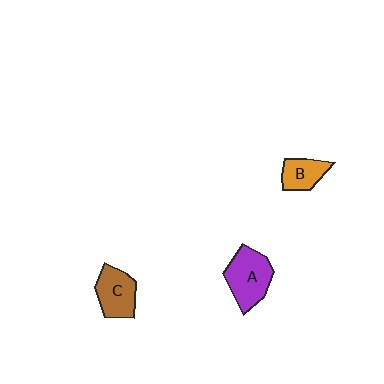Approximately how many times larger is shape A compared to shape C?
Approximately 1.2 times.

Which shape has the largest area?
Shape A (purple).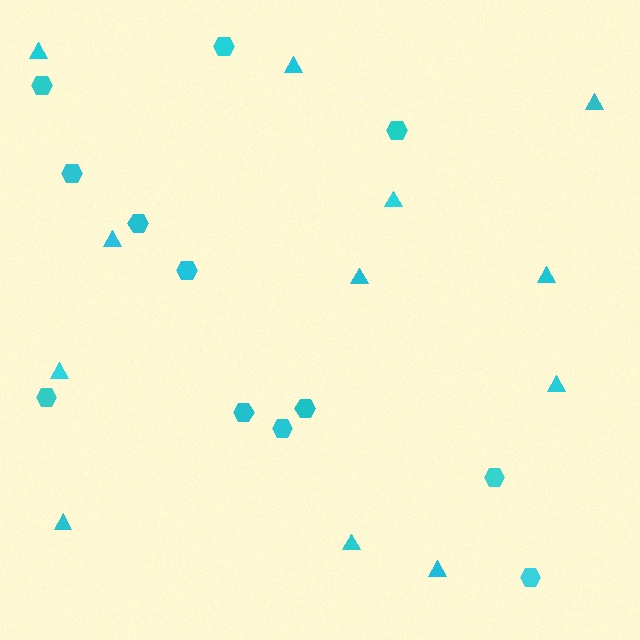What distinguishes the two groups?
There are 2 groups: one group of triangles (12) and one group of hexagons (12).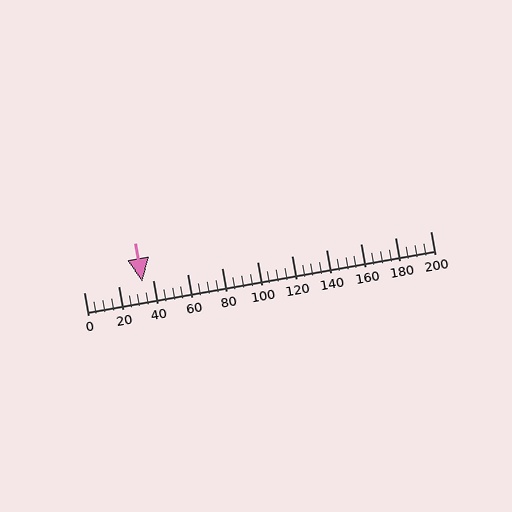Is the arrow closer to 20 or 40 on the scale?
The arrow is closer to 40.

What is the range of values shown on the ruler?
The ruler shows values from 0 to 200.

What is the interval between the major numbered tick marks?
The major tick marks are spaced 20 units apart.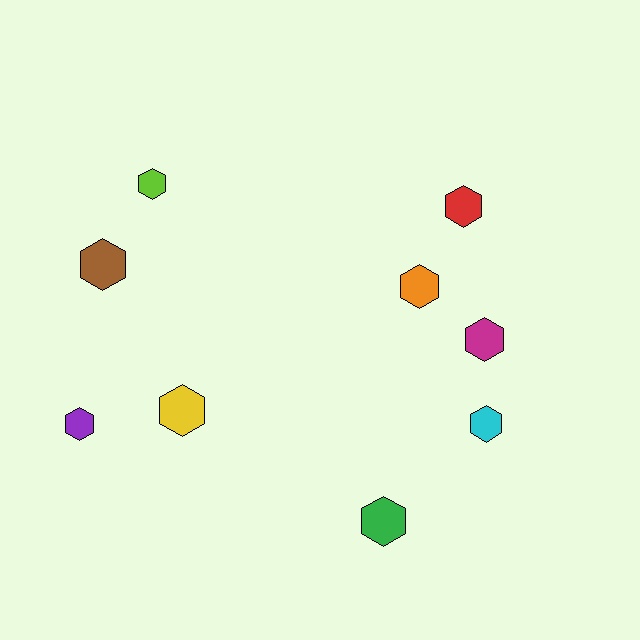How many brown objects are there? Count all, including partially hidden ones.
There is 1 brown object.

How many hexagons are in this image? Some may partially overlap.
There are 9 hexagons.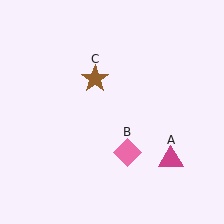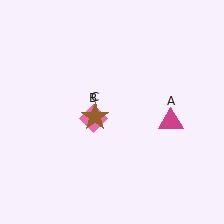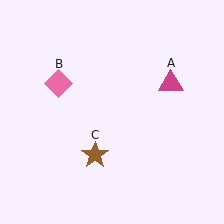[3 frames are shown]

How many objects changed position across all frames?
3 objects changed position: magenta triangle (object A), pink diamond (object B), brown star (object C).